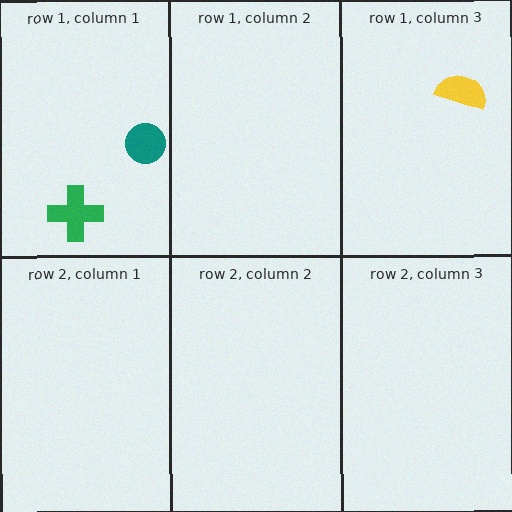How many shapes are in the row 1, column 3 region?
1.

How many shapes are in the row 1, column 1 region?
2.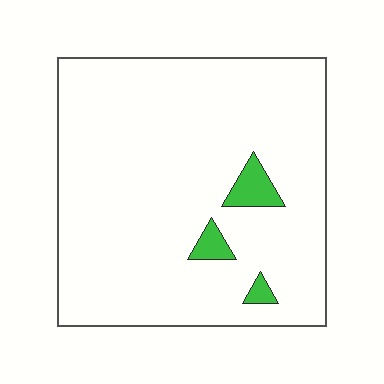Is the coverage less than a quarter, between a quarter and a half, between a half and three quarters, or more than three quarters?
Less than a quarter.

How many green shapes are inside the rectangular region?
3.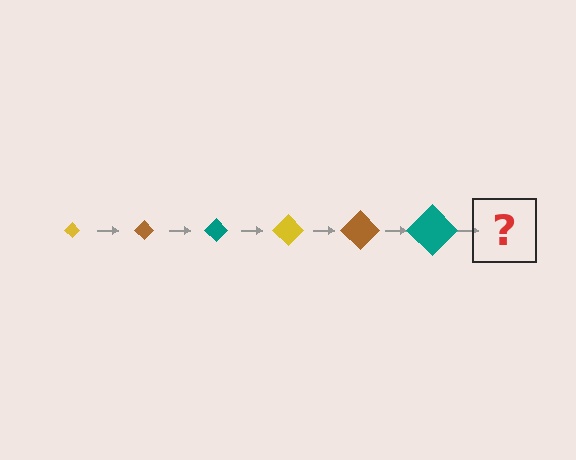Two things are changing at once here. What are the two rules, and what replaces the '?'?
The two rules are that the diamond grows larger each step and the color cycles through yellow, brown, and teal. The '?' should be a yellow diamond, larger than the previous one.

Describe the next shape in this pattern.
It should be a yellow diamond, larger than the previous one.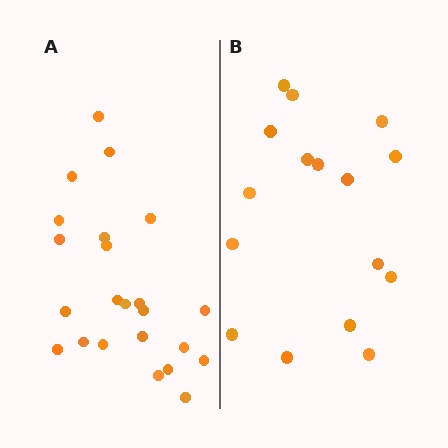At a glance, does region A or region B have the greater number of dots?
Region A (the left region) has more dots.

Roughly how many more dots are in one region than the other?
Region A has roughly 8 or so more dots than region B.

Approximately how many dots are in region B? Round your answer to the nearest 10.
About 20 dots. (The exact count is 16, which rounds to 20.)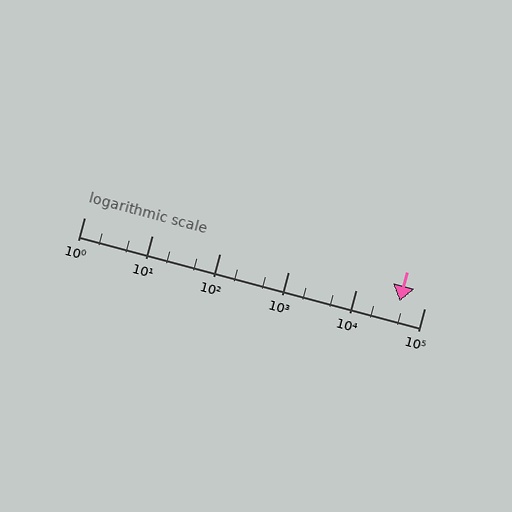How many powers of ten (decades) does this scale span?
The scale spans 5 decades, from 1 to 100000.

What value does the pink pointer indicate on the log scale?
The pointer indicates approximately 44000.